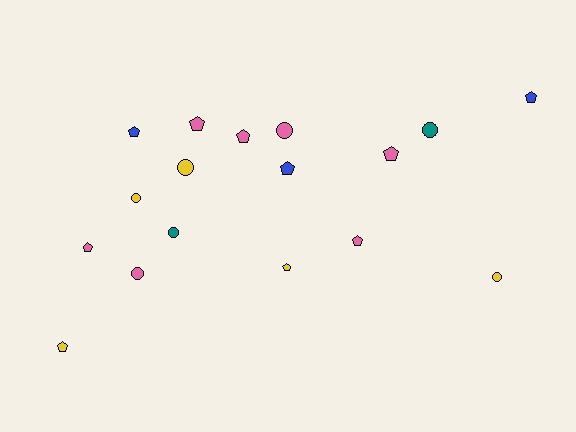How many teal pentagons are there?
There are no teal pentagons.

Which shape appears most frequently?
Pentagon, with 10 objects.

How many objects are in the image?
There are 17 objects.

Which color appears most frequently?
Pink, with 7 objects.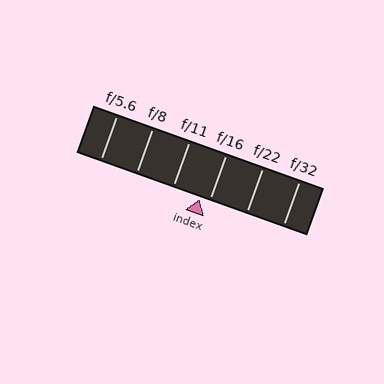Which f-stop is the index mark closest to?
The index mark is closest to f/16.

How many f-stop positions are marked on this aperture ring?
There are 6 f-stop positions marked.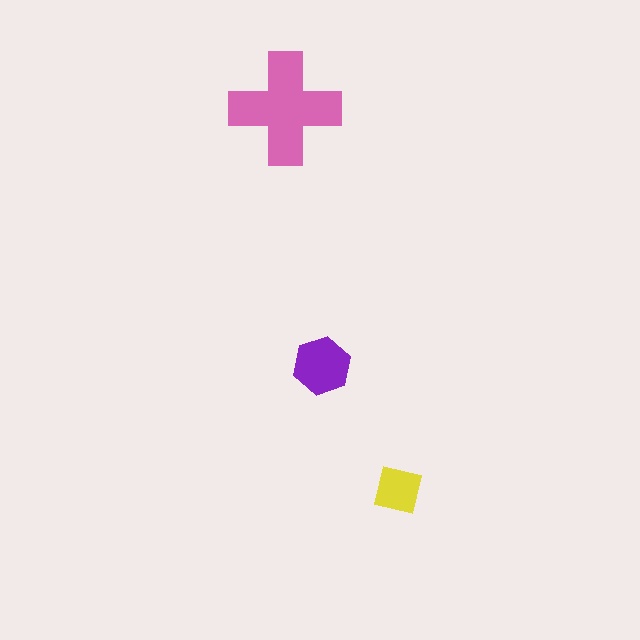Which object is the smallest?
The yellow square.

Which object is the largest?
The pink cross.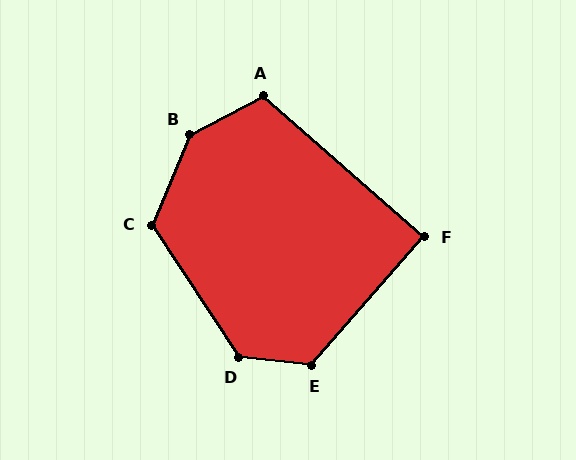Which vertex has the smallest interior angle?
F, at approximately 90 degrees.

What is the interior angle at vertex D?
Approximately 129 degrees (obtuse).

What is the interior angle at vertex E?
Approximately 126 degrees (obtuse).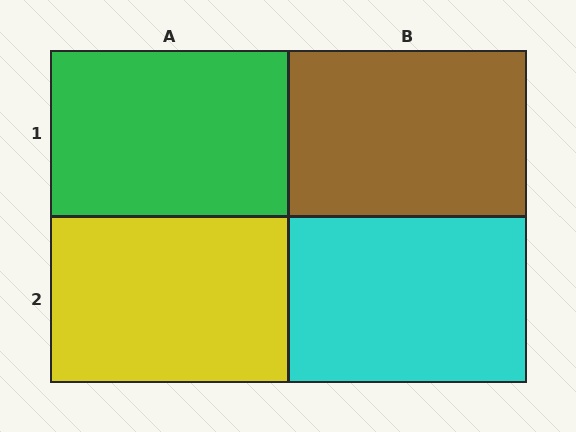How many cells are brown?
1 cell is brown.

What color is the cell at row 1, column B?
Brown.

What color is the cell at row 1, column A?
Green.